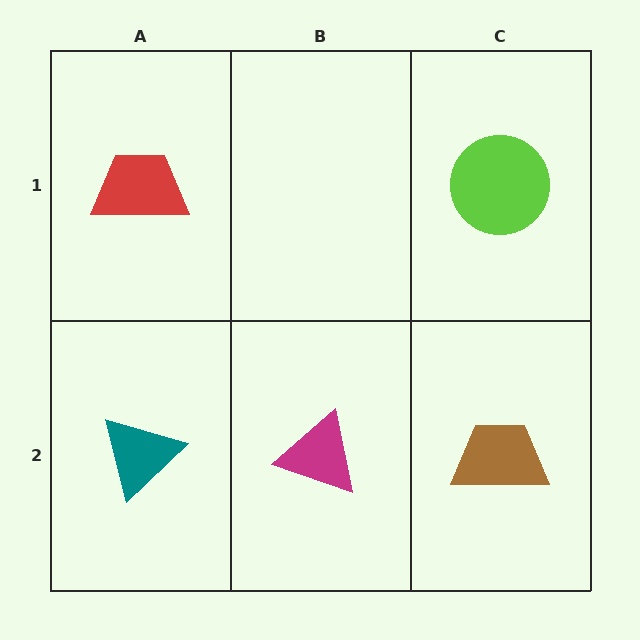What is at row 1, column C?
A lime circle.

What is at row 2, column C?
A brown trapezoid.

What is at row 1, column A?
A red trapezoid.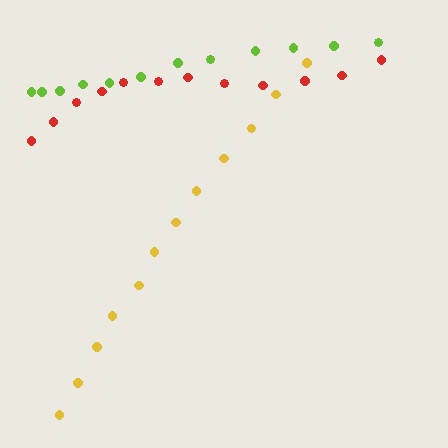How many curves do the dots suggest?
There are 3 distinct paths.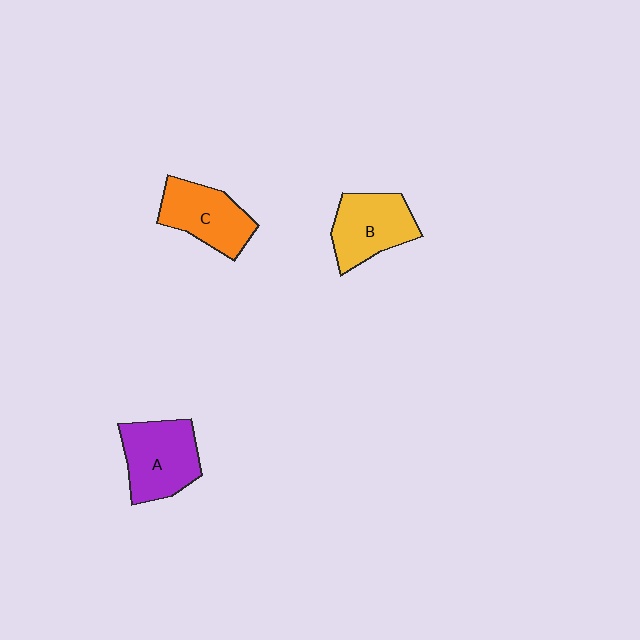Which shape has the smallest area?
Shape C (orange).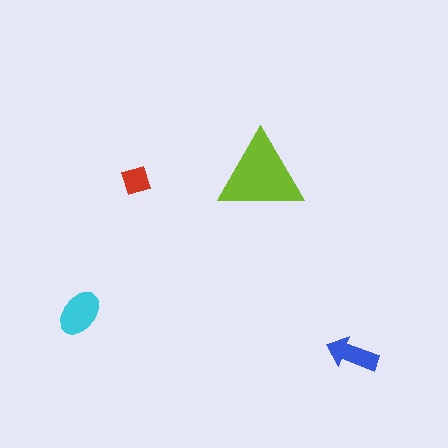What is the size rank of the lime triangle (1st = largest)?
1st.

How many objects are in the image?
There are 4 objects in the image.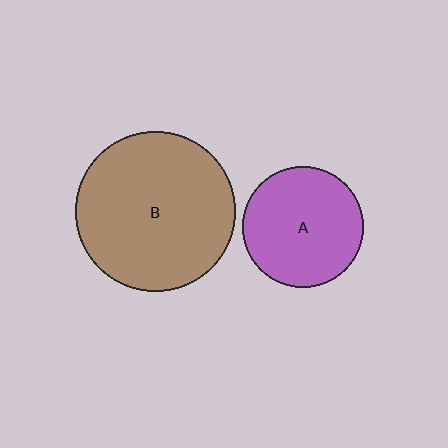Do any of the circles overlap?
No, none of the circles overlap.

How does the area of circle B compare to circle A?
Approximately 1.7 times.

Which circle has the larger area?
Circle B (brown).